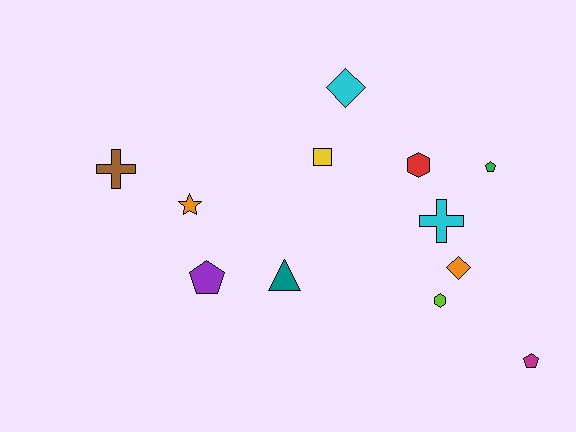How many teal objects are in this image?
There is 1 teal object.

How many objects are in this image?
There are 12 objects.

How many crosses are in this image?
There are 2 crosses.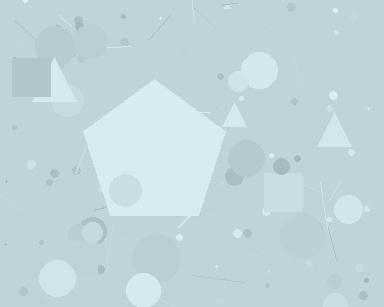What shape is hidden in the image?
A pentagon is hidden in the image.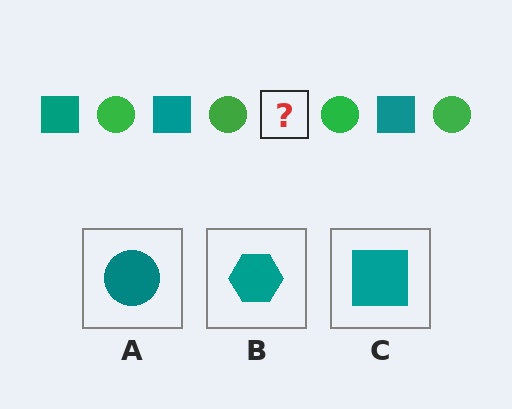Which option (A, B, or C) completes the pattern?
C.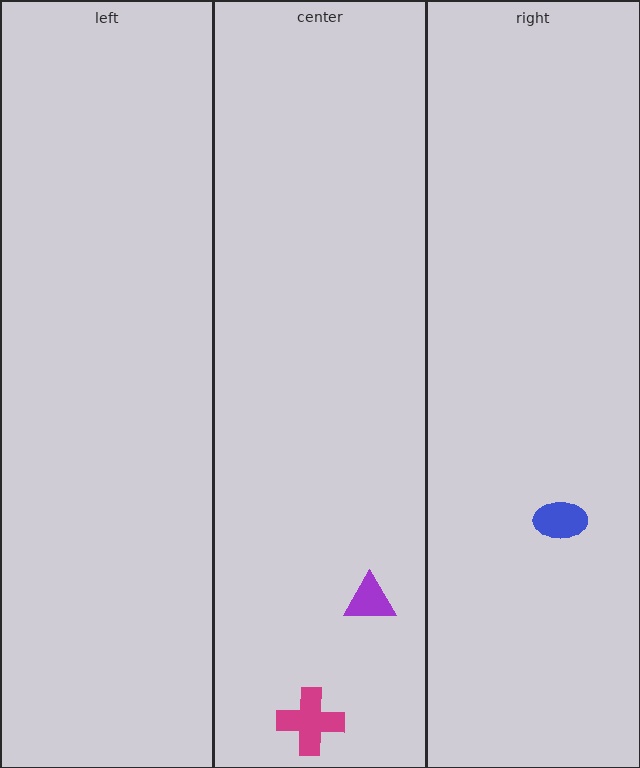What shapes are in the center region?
The purple triangle, the magenta cross.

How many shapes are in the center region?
2.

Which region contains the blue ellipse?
The right region.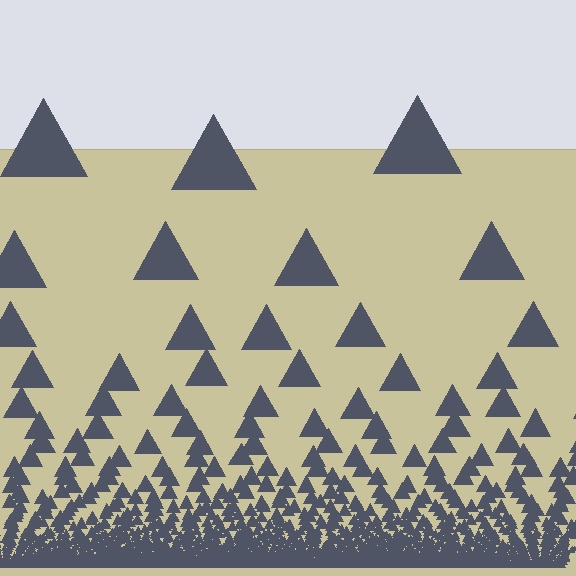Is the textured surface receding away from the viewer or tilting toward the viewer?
The surface appears to tilt toward the viewer. Texture elements get larger and sparser toward the top.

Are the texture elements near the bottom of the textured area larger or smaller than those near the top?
Smaller. The gradient is inverted — elements near the bottom are smaller and denser.